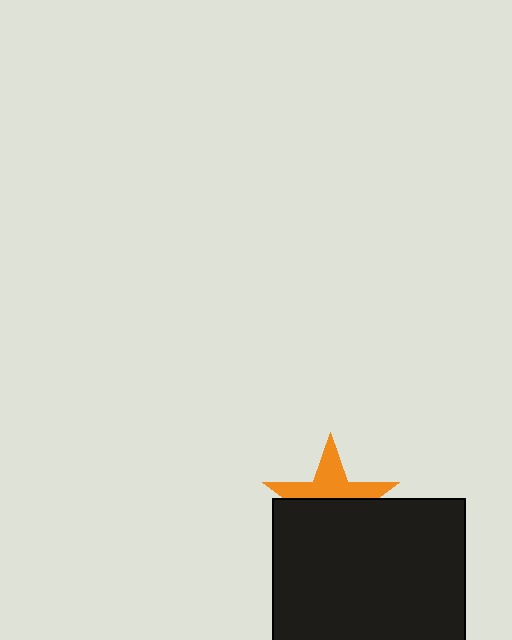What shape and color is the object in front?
The object in front is a black square.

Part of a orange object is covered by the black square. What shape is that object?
It is a star.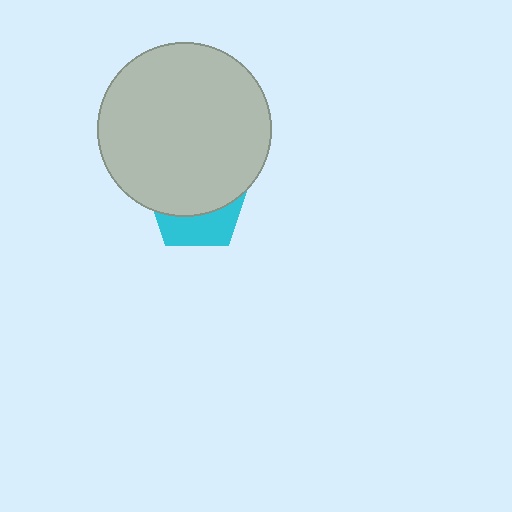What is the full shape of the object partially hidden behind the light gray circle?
The partially hidden object is a cyan pentagon.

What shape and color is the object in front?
The object in front is a light gray circle.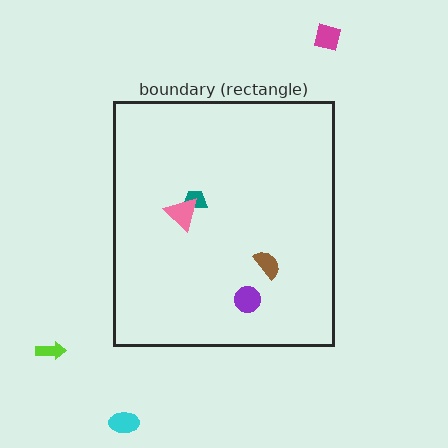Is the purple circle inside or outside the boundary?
Inside.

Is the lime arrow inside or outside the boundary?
Outside.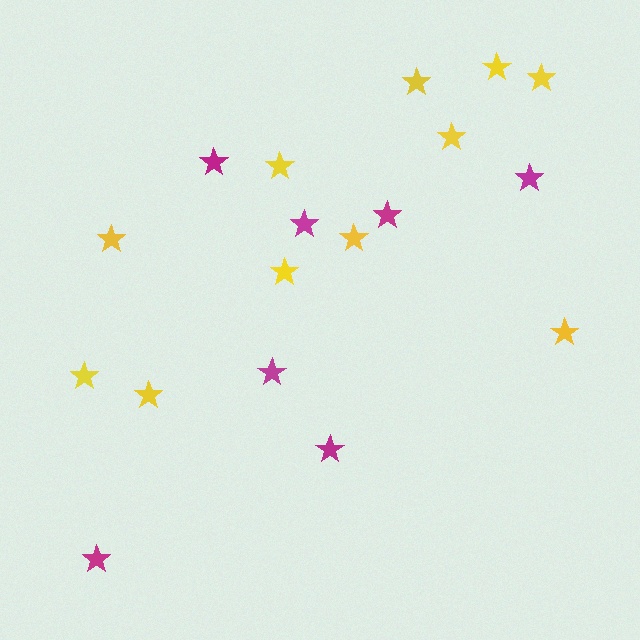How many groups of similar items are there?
There are 2 groups: one group of magenta stars (7) and one group of yellow stars (11).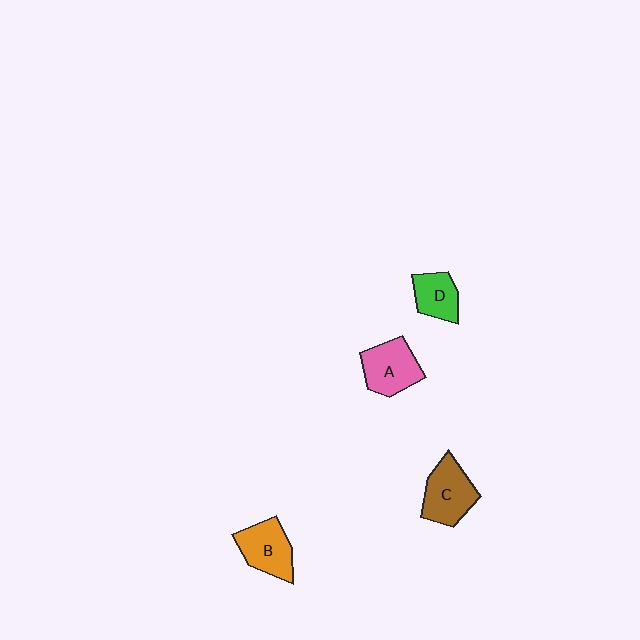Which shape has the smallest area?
Shape D (green).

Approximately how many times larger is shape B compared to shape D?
Approximately 1.3 times.